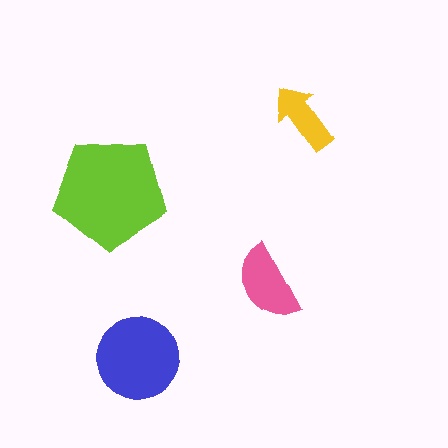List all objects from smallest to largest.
The yellow arrow, the pink semicircle, the blue circle, the lime pentagon.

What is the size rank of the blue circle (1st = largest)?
2nd.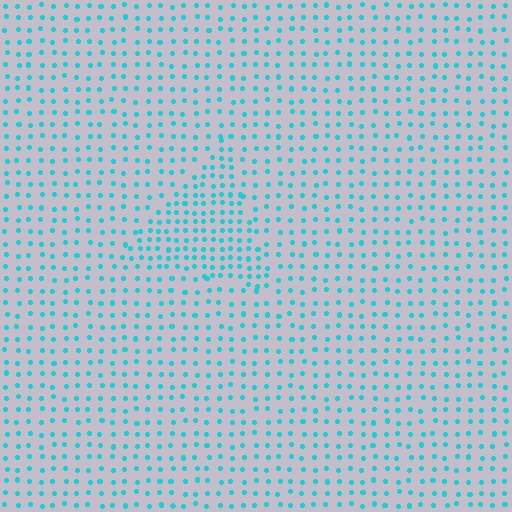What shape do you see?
I see a triangle.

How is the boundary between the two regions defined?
The boundary is defined by a change in element density (approximately 1.7x ratio). All elements are the same color, size, and shape.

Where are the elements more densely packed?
The elements are more densely packed inside the triangle boundary.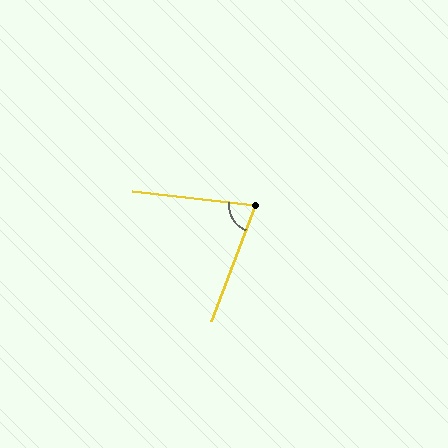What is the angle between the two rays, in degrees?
Approximately 76 degrees.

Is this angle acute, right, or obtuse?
It is acute.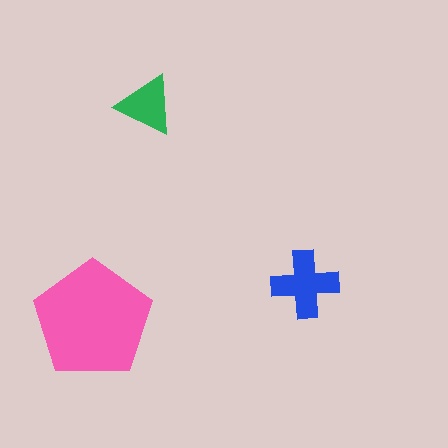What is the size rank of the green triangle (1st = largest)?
3rd.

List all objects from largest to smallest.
The pink pentagon, the blue cross, the green triangle.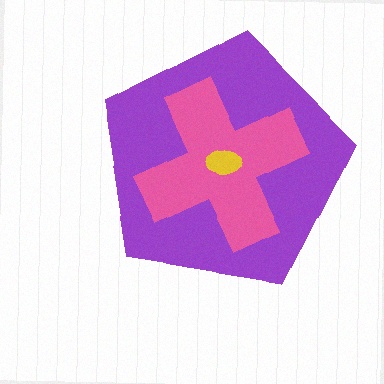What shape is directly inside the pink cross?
The yellow ellipse.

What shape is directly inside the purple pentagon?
The pink cross.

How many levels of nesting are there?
3.